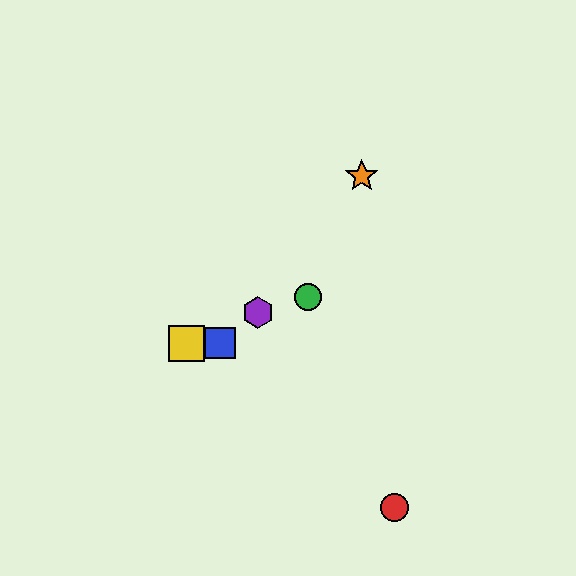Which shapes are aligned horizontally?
The blue square, the yellow square are aligned horizontally.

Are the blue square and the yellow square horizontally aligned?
Yes, both are at y≈343.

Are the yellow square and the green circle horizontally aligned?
No, the yellow square is at y≈343 and the green circle is at y≈297.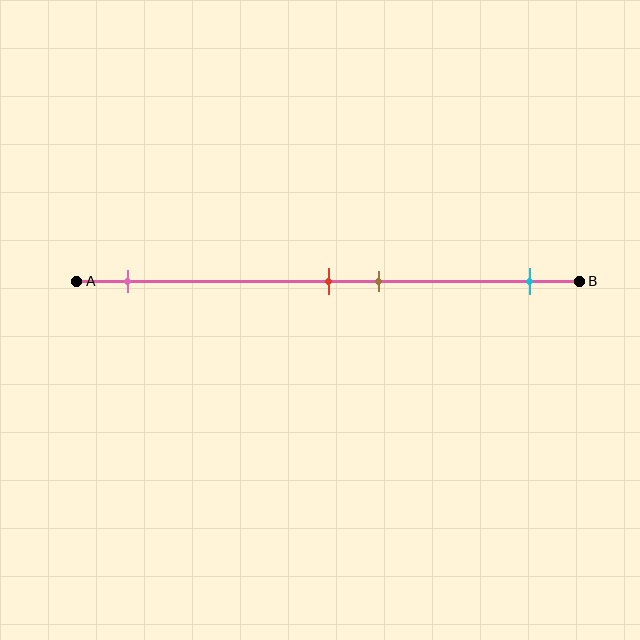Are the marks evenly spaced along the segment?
No, the marks are not evenly spaced.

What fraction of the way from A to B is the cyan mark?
The cyan mark is approximately 90% (0.9) of the way from A to B.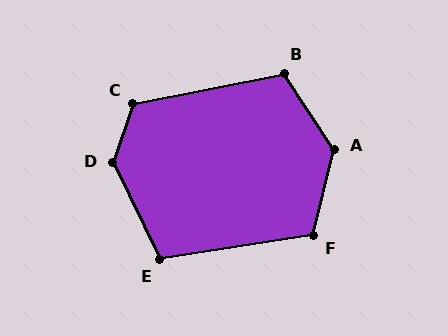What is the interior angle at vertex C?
Approximately 120 degrees (obtuse).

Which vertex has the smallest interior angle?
E, at approximately 107 degrees.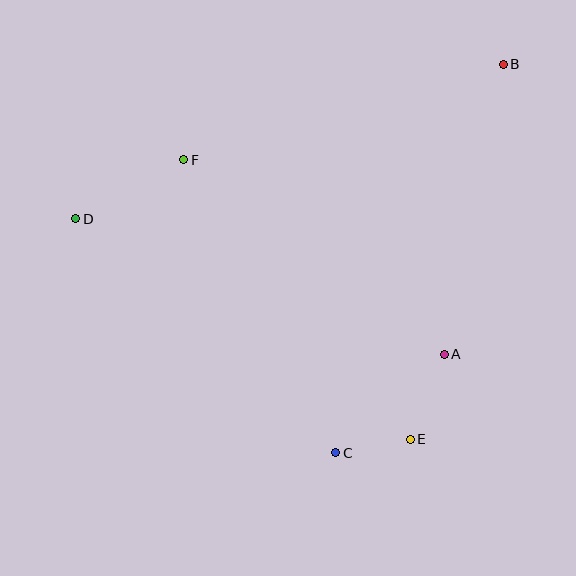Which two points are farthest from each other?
Points B and D are farthest from each other.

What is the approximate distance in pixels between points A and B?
The distance between A and B is approximately 296 pixels.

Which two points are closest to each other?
Points C and E are closest to each other.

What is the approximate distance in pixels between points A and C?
The distance between A and C is approximately 147 pixels.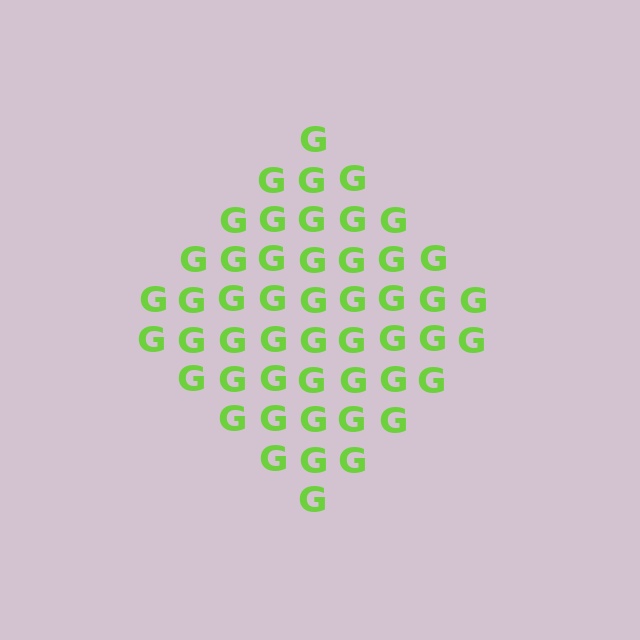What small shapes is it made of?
It is made of small letter G's.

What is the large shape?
The large shape is a diamond.